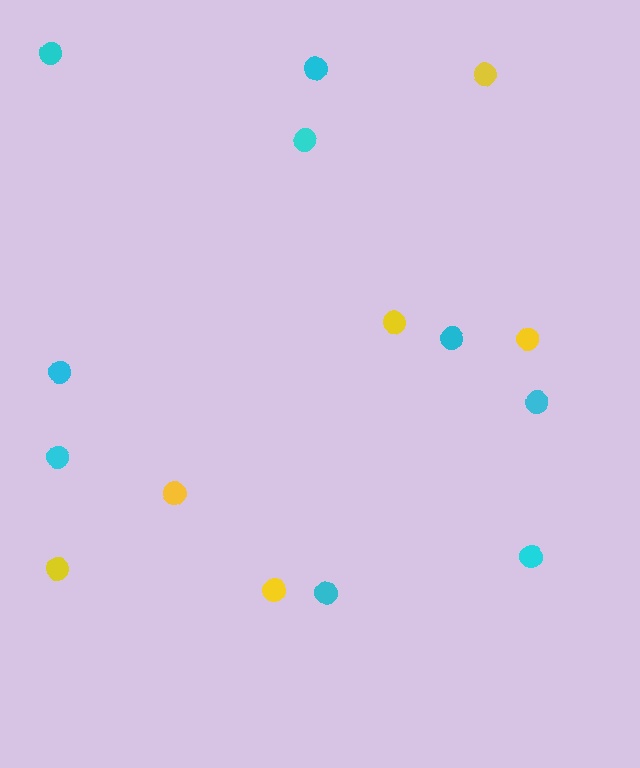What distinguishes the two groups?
There are 2 groups: one group of yellow circles (6) and one group of cyan circles (9).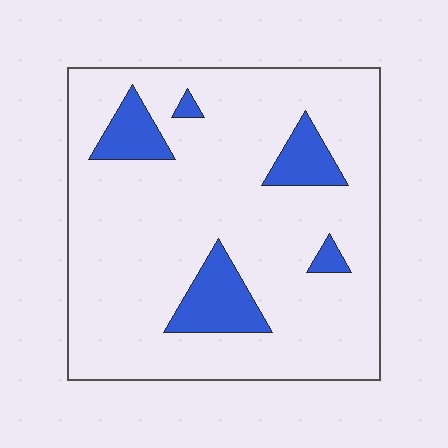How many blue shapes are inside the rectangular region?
5.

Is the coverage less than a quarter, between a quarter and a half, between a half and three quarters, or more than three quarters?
Less than a quarter.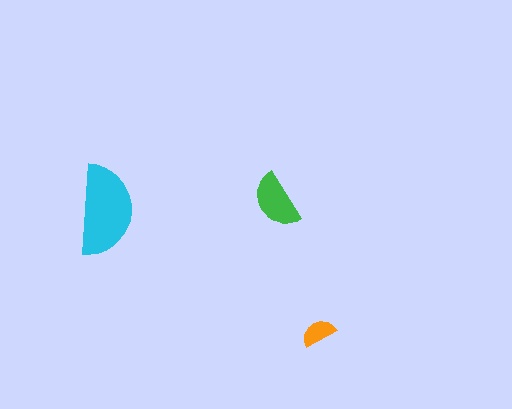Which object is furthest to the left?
The cyan semicircle is leftmost.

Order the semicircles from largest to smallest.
the cyan one, the green one, the orange one.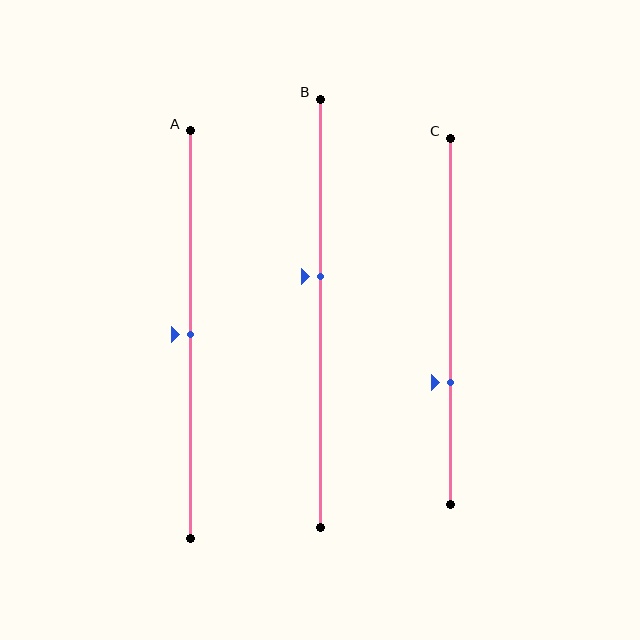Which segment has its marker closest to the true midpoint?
Segment A has its marker closest to the true midpoint.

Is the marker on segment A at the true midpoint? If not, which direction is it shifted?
Yes, the marker on segment A is at the true midpoint.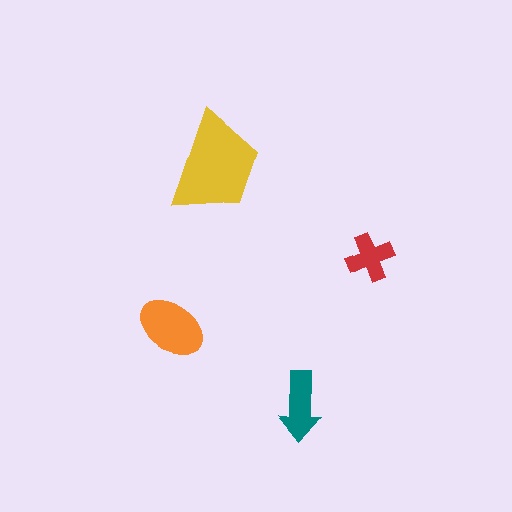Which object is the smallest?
The red cross.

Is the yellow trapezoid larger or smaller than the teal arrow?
Larger.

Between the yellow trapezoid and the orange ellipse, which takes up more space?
The yellow trapezoid.